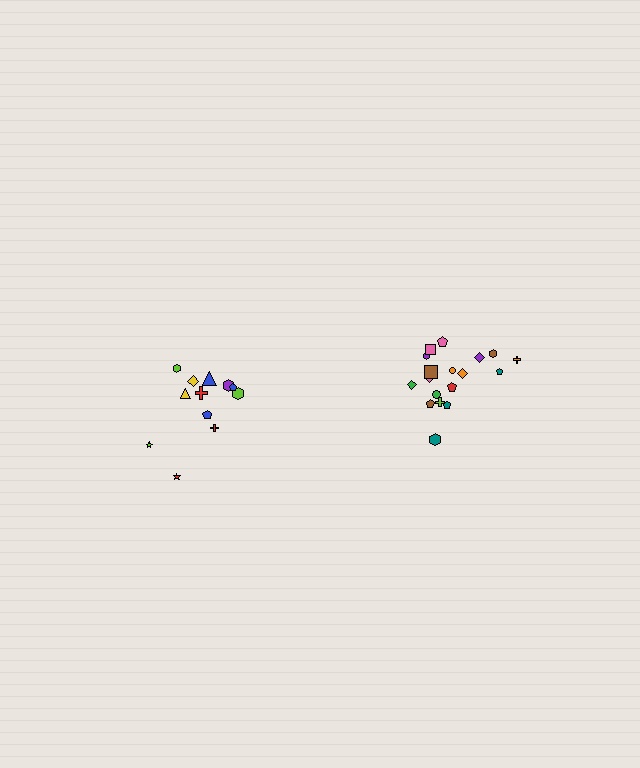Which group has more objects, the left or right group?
The right group.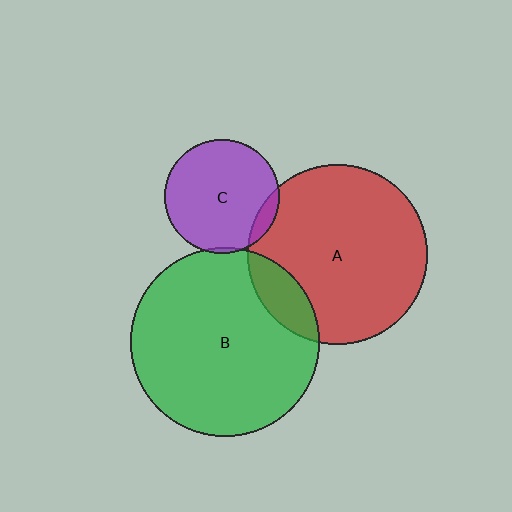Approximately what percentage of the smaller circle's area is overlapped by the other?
Approximately 5%.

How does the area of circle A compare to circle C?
Approximately 2.5 times.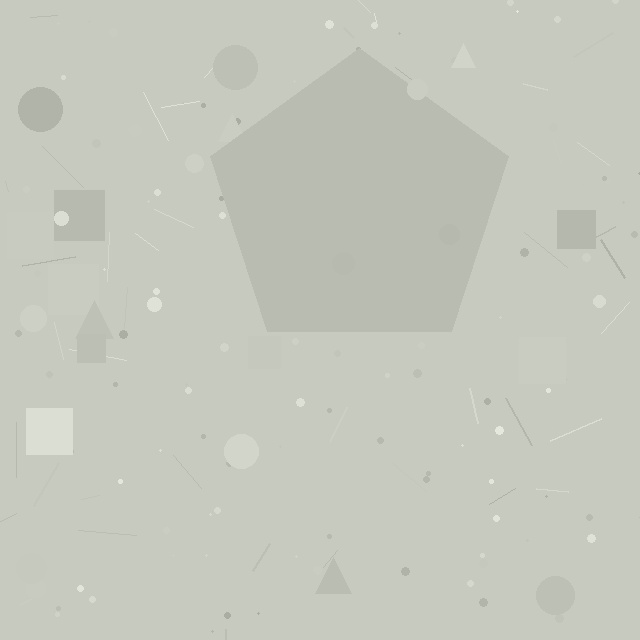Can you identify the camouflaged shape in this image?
The camouflaged shape is a pentagon.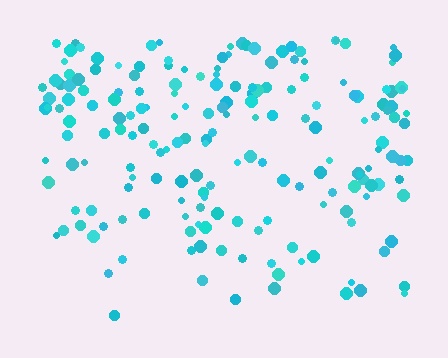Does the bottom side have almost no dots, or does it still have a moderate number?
Still a moderate number, just noticeably fewer than the top.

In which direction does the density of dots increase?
From bottom to top, with the top side densest.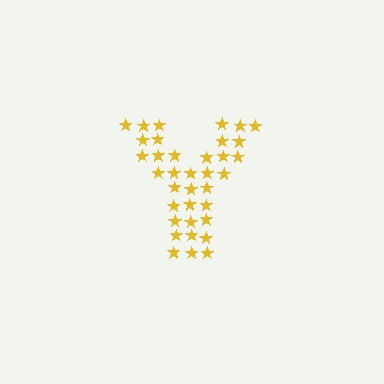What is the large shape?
The large shape is the letter Y.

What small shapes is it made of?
It is made of small stars.